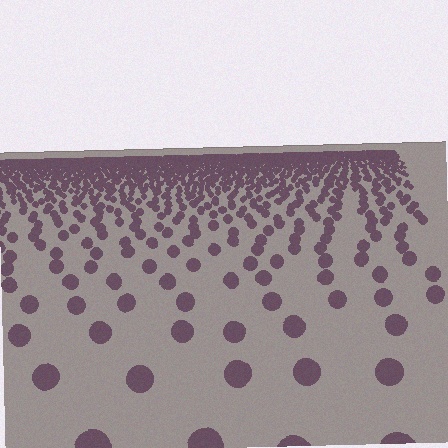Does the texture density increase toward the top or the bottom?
Density increases toward the top.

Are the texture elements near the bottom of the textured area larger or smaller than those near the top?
Larger. Near the bottom, elements are closer to the viewer and appear at a bigger on-screen size.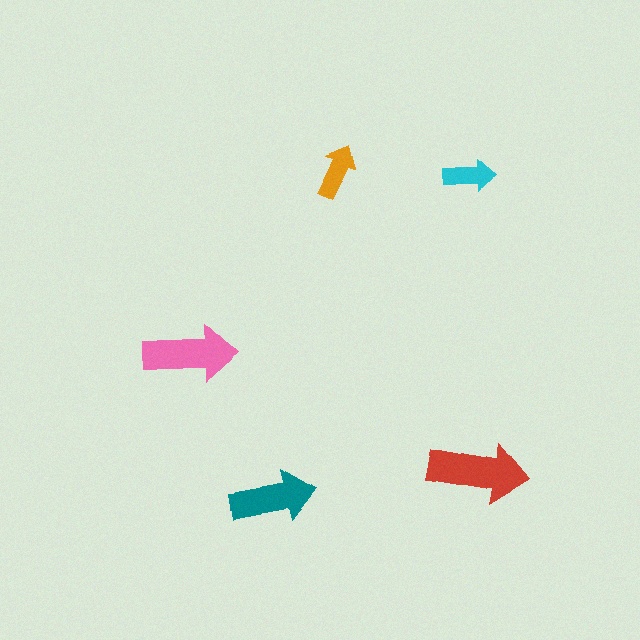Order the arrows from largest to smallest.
the red one, the pink one, the teal one, the orange one, the cyan one.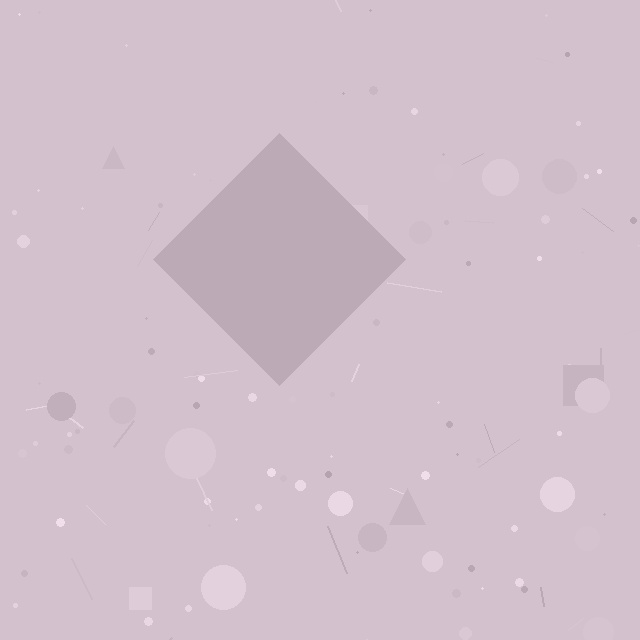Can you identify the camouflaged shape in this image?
The camouflaged shape is a diamond.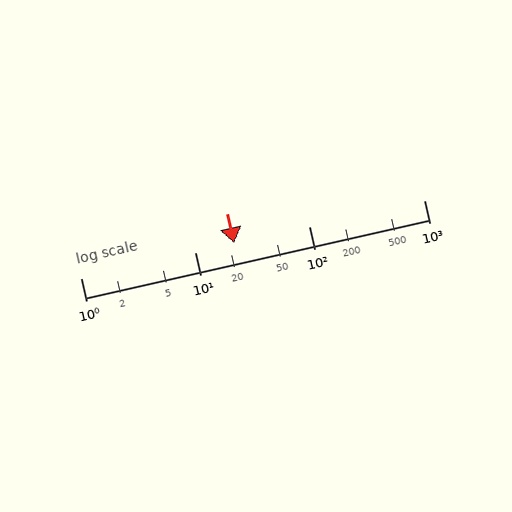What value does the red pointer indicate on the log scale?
The pointer indicates approximately 22.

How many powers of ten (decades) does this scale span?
The scale spans 3 decades, from 1 to 1000.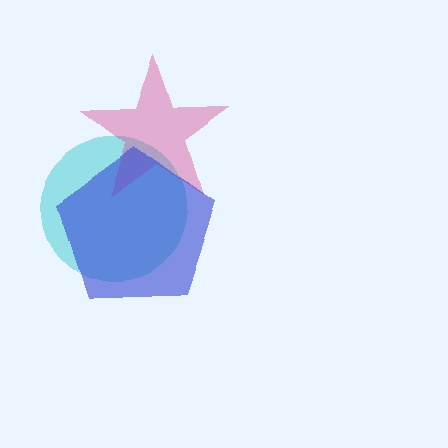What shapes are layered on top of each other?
The layered shapes are: a cyan circle, a magenta star, a blue pentagon.